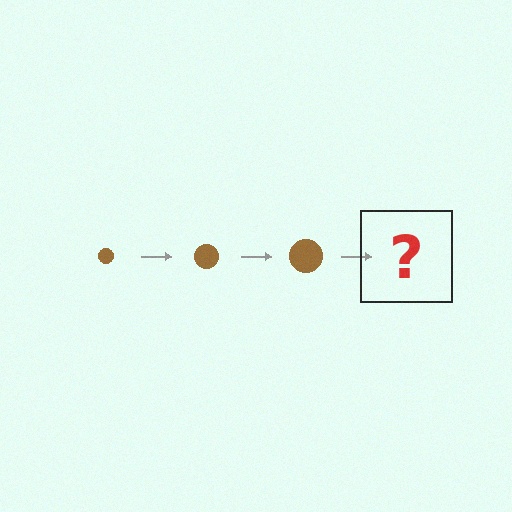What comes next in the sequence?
The next element should be a brown circle, larger than the previous one.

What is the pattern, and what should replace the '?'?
The pattern is that the circle gets progressively larger each step. The '?' should be a brown circle, larger than the previous one.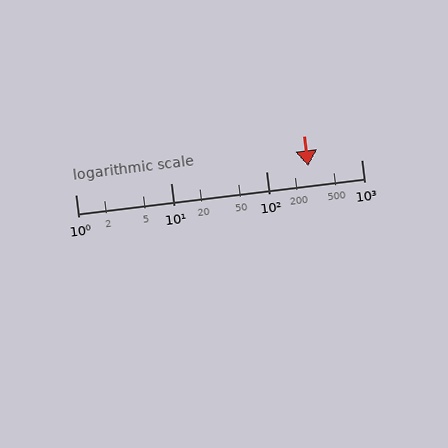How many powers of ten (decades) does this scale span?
The scale spans 3 decades, from 1 to 1000.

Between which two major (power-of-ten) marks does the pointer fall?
The pointer is between 100 and 1000.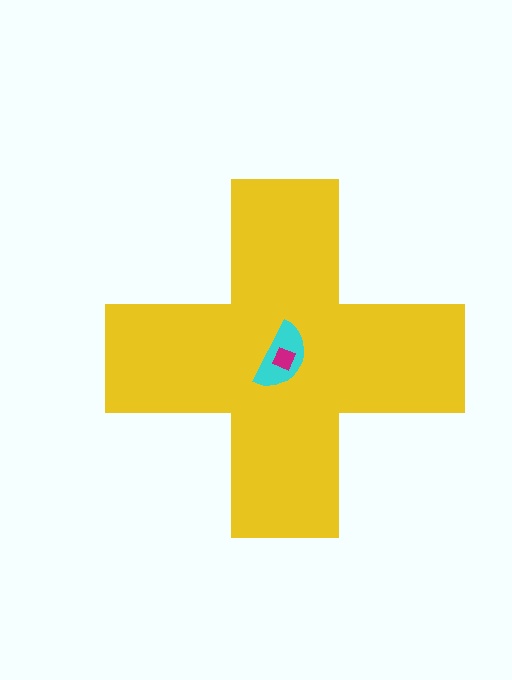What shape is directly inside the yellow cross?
The cyan semicircle.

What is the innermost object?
The magenta square.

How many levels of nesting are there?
3.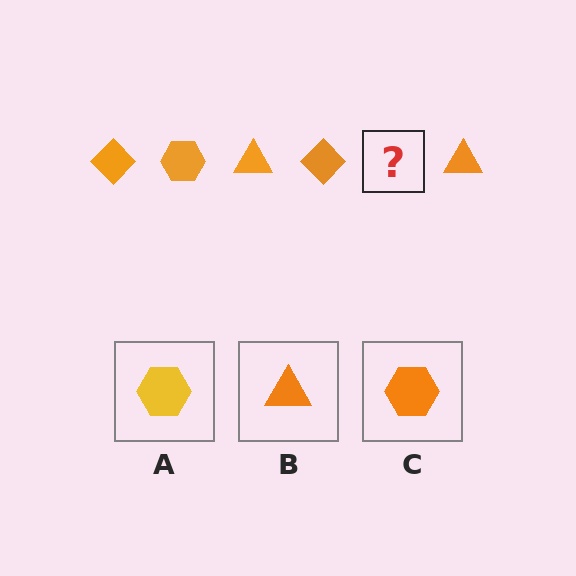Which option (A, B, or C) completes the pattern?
C.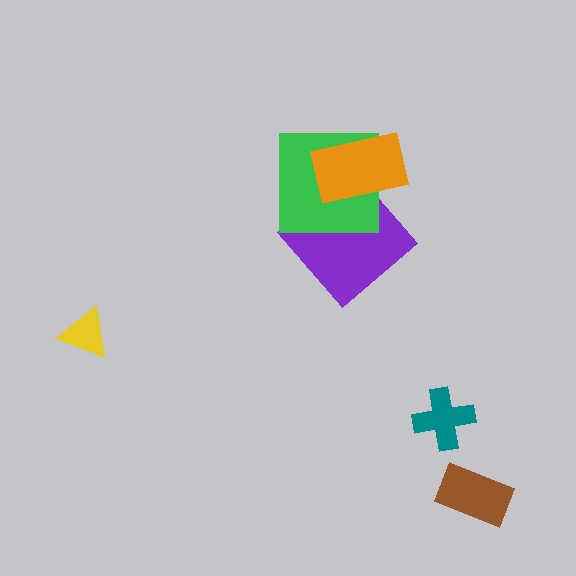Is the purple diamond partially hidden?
Yes, it is partially covered by another shape.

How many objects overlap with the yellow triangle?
0 objects overlap with the yellow triangle.